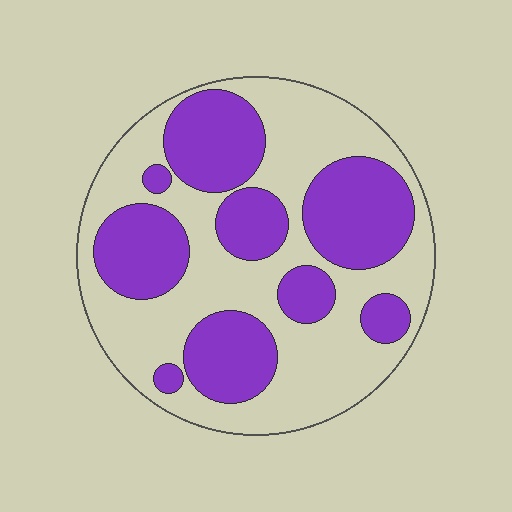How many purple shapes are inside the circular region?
9.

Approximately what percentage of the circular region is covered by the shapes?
Approximately 45%.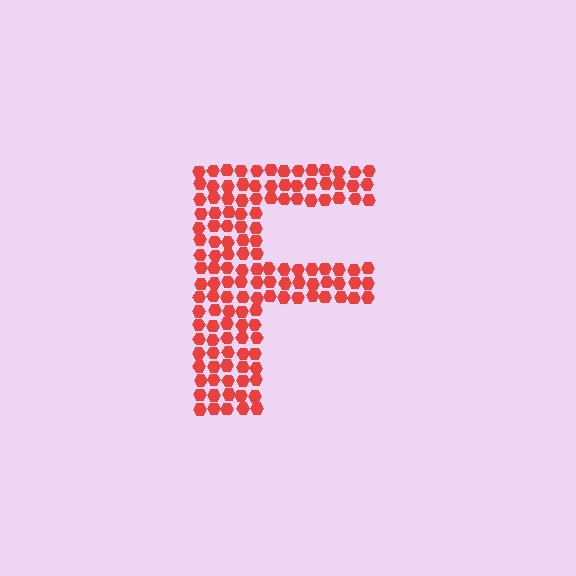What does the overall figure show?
The overall figure shows the letter F.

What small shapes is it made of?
It is made of small hexagons.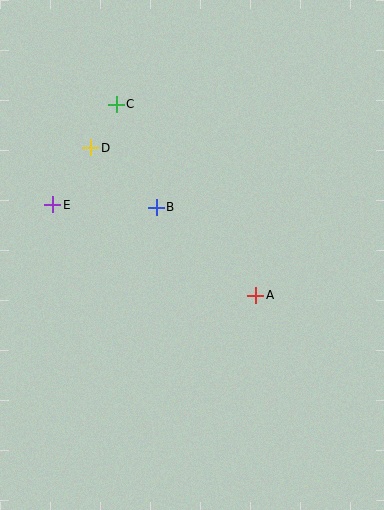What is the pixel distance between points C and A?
The distance between C and A is 237 pixels.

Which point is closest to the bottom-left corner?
Point E is closest to the bottom-left corner.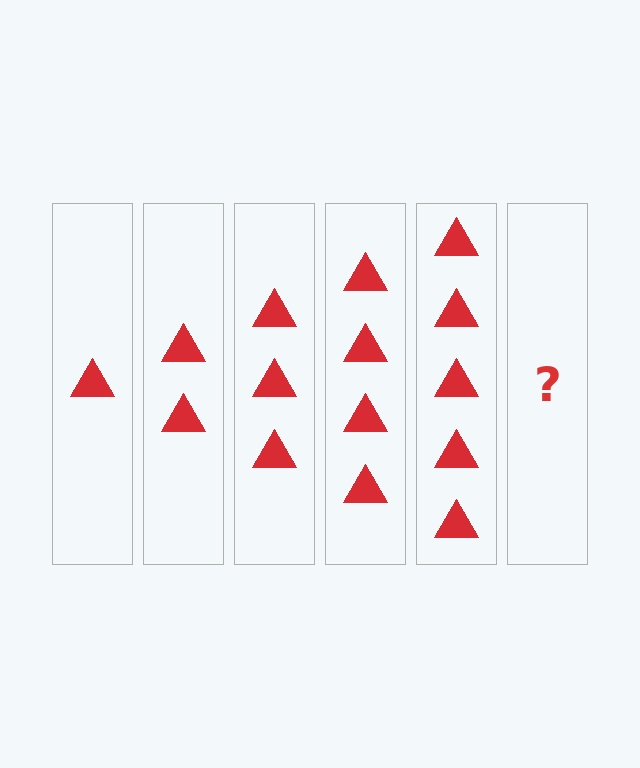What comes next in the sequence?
The next element should be 6 triangles.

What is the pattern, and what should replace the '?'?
The pattern is that each step adds one more triangle. The '?' should be 6 triangles.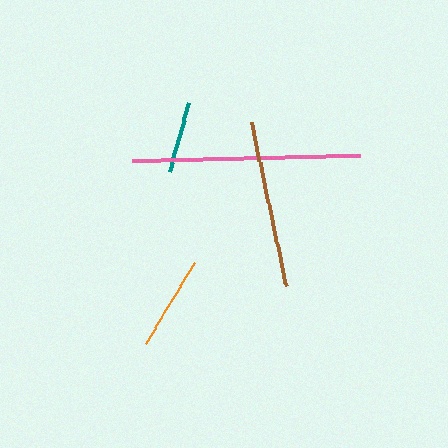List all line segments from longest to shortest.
From longest to shortest: pink, brown, orange, teal.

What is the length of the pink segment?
The pink segment is approximately 228 pixels long.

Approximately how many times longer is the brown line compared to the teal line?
The brown line is approximately 2.3 times the length of the teal line.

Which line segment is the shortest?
The teal line is the shortest at approximately 72 pixels.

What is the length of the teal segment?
The teal segment is approximately 72 pixels long.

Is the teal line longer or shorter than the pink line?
The pink line is longer than the teal line.